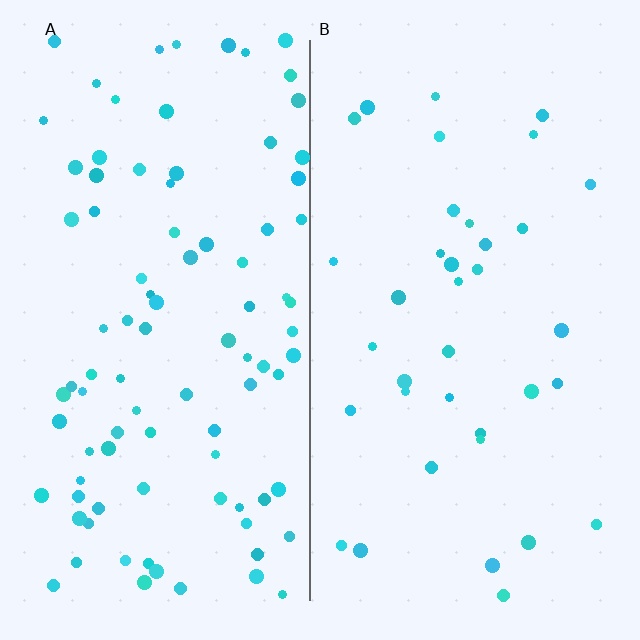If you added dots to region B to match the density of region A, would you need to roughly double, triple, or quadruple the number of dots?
Approximately triple.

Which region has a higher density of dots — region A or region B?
A (the left).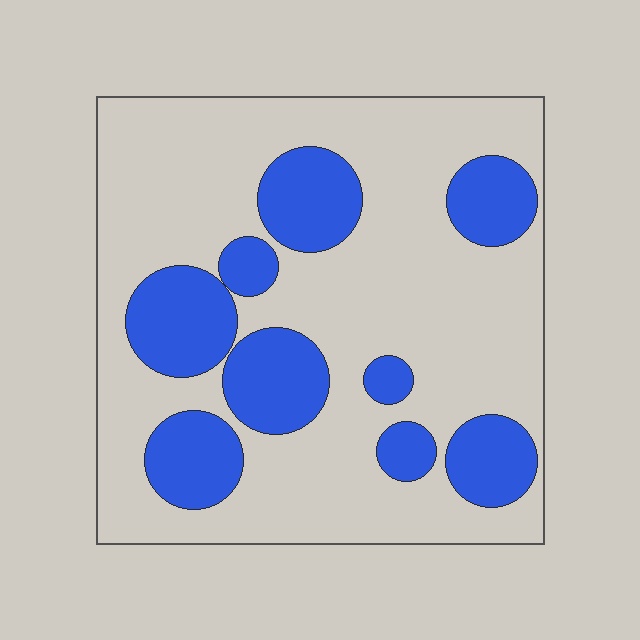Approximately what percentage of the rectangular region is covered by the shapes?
Approximately 30%.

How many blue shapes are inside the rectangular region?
9.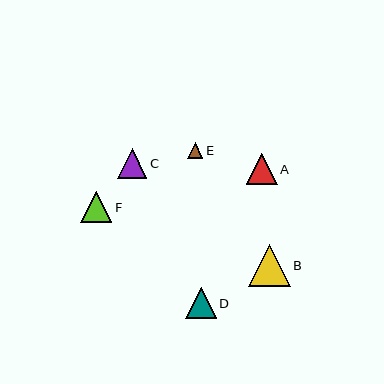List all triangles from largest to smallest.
From largest to smallest: B, F, D, A, C, E.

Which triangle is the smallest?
Triangle E is the smallest with a size of approximately 15 pixels.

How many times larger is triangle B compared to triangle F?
Triangle B is approximately 1.3 times the size of triangle F.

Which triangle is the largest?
Triangle B is the largest with a size of approximately 42 pixels.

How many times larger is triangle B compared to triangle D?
Triangle B is approximately 1.4 times the size of triangle D.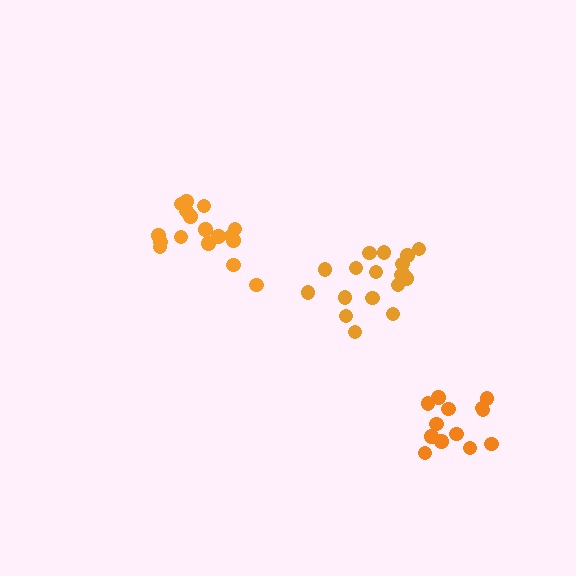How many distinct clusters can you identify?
There are 3 distinct clusters.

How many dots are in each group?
Group 1: 13 dots, Group 2: 17 dots, Group 3: 18 dots (48 total).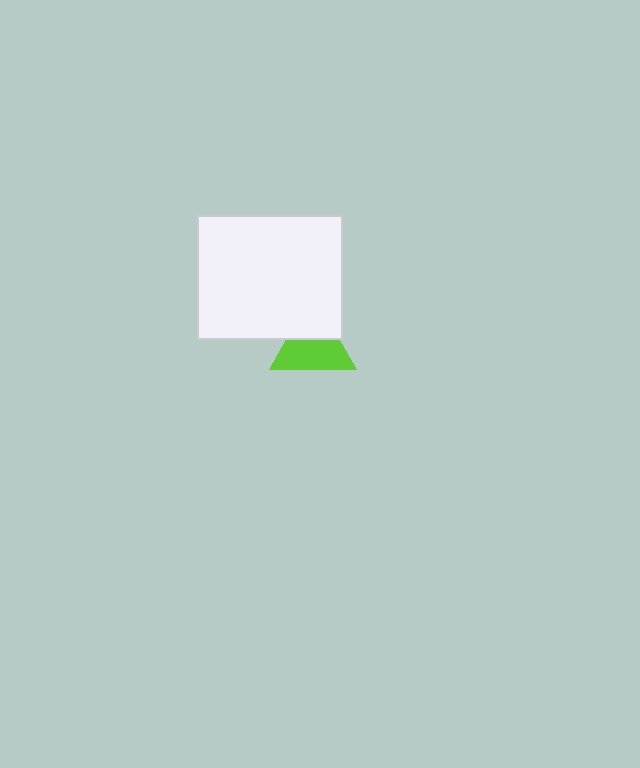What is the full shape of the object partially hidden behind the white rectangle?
The partially hidden object is a lime triangle.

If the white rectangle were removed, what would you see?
You would see the complete lime triangle.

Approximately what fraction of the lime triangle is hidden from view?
Roughly 37% of the lime triangle is hidden behind the white rectangle.